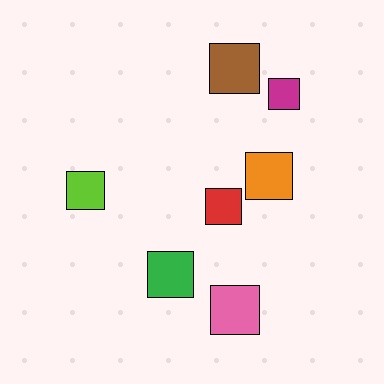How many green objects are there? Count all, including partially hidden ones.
There is 1 green object.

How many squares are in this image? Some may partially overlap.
There are 7 squares.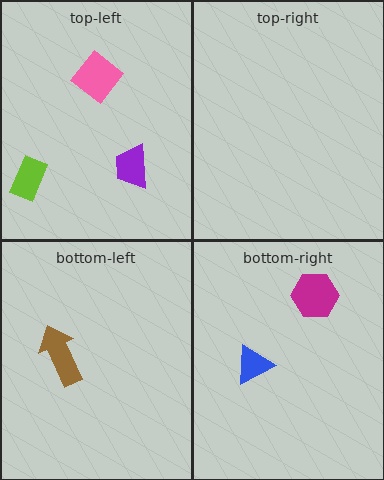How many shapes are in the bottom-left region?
1.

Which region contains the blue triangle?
The bottom-right region.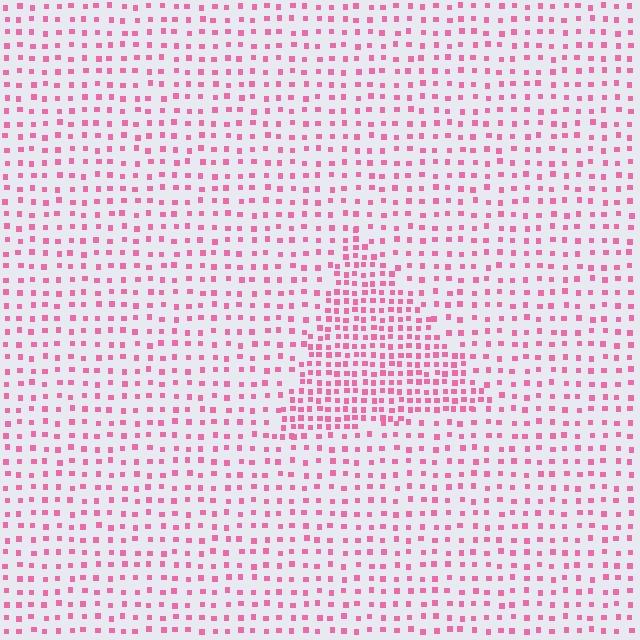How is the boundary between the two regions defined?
The boundary is defined by a change in element density (approximately 2.1x ratio). All elements are the same color, size, and shape.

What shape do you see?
I see a triangle.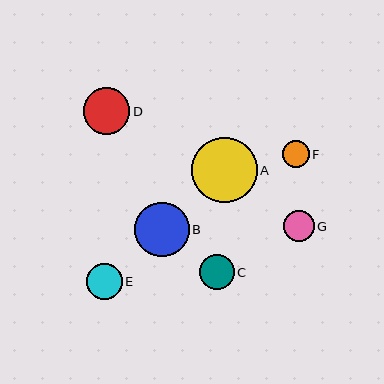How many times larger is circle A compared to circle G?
Circle A is approximately 2.1 times the size of circle G.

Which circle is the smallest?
Circle F is the smallest with a size of approximately 27 pixels.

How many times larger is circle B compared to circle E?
Circle B is approximately 1.5 times the size of circle E.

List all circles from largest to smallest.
From largest to smallest: A, B, D, E, C, G, F.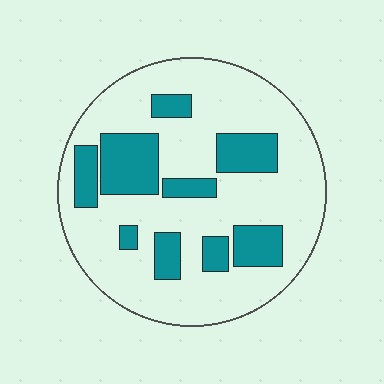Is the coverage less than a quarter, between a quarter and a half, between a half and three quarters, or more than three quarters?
Between a quarter and a half.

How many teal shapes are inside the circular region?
9.